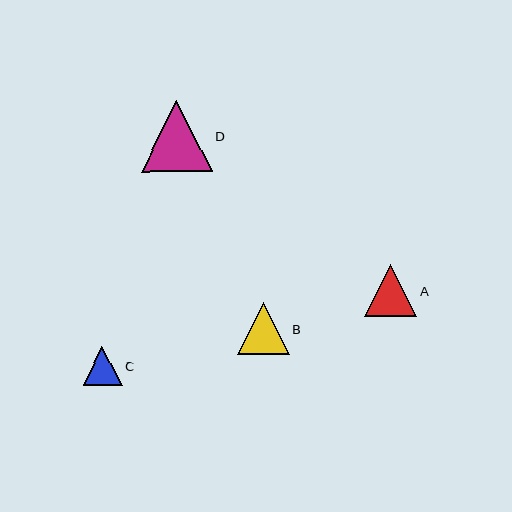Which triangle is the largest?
Triangle D is the largest with a size of approximately 71 pixels.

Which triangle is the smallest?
Triangle C is the smallest with a size of approximately 39 pixels.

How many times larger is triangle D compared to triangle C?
Triangle D is approximately 1.8 times the size of triangle C.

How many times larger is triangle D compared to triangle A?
Triangle D is approximately 1.4 times the size of triangle A.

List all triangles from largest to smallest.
From largest to smallest: D, B, A, C.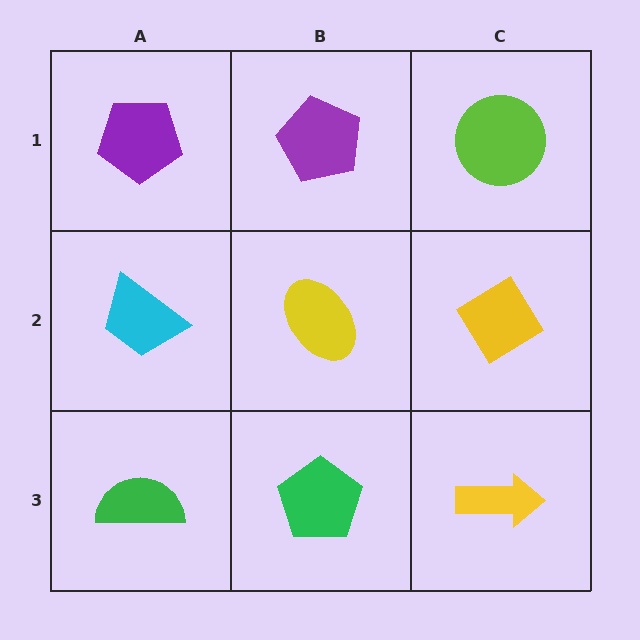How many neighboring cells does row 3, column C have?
2.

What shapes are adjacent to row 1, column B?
A yellow ellipse (row 2, column B), a purple pentagon (row 1, column A), a lime circle (row 1, column C).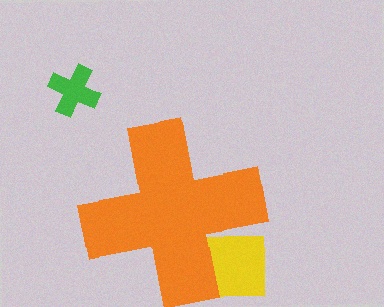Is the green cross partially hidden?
No, the green cross is fully visible.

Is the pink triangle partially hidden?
Yes, the pink triangle is partially hidden behind the orange cross.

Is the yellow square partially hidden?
Yes, the yellow square is partially hidden behind the orange cross.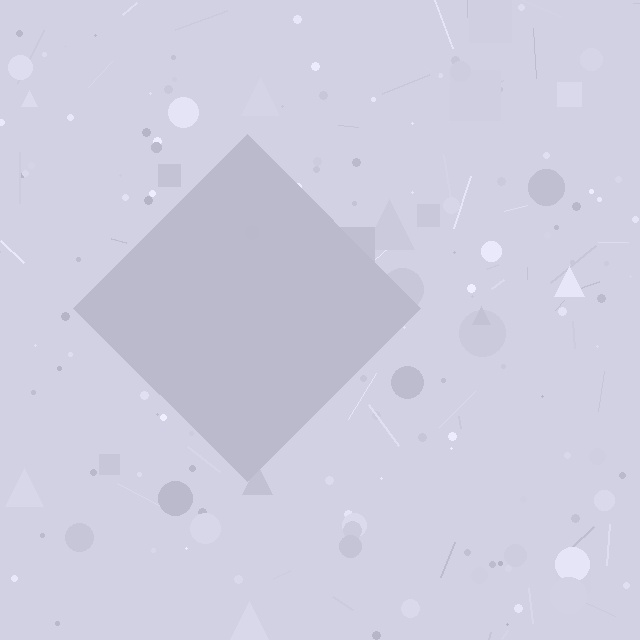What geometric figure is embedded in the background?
A diamond is embedded in the background.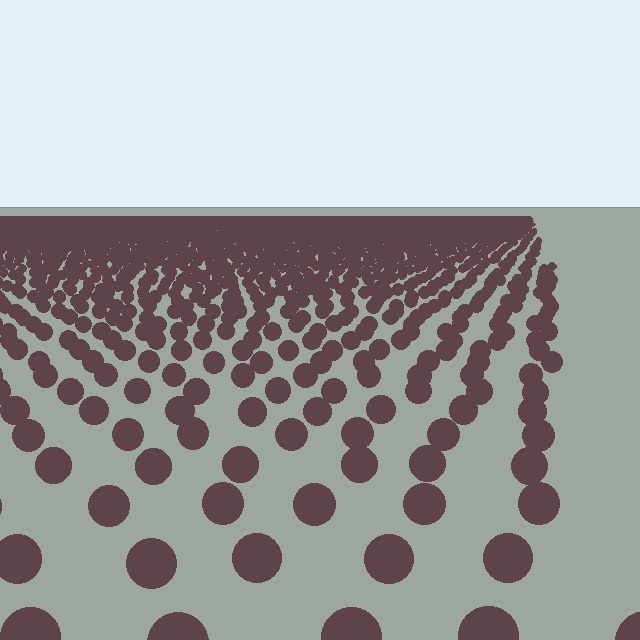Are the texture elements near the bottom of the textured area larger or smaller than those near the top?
Larger. Near the bottom, elements are closer to the viewer and appear at a bigger on-screen size.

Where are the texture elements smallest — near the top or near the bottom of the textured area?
Near the top.